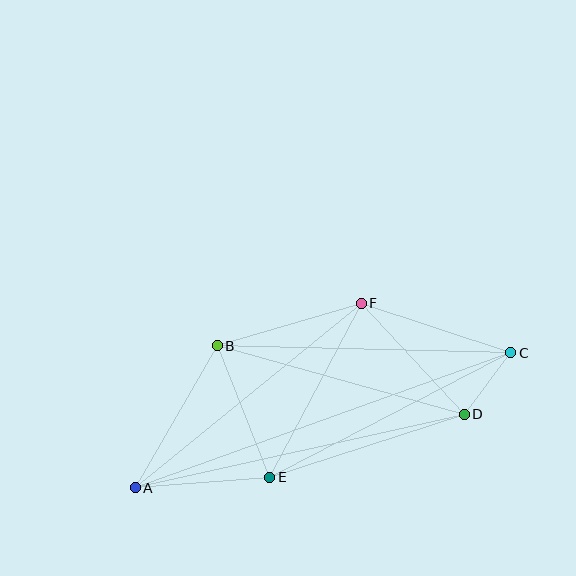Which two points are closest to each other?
Points C and D are closest to each other.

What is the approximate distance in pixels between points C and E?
The distance between C and E is approximately 271 pixels.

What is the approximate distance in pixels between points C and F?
The distance between C and F is approximately 158 pixels.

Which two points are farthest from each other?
Points A and C are farthest from each other.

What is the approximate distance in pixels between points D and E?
The distance between D and E is approximately 204 pixels.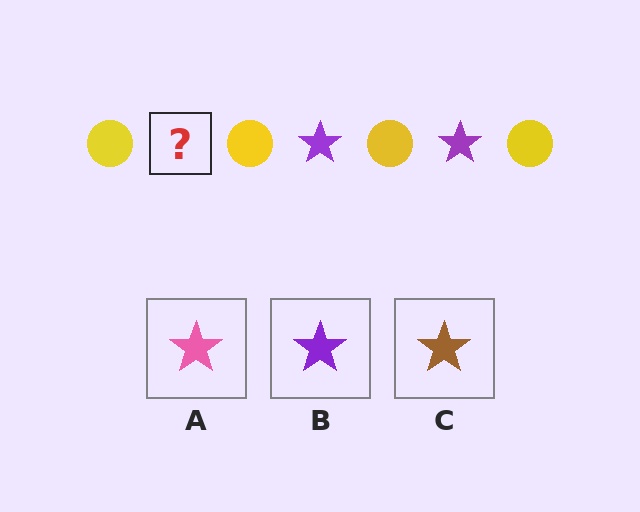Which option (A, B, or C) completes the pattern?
B.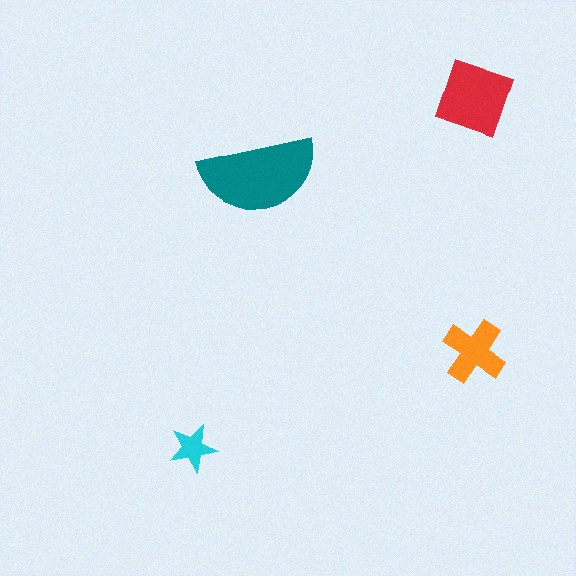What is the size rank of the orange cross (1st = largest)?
3rd.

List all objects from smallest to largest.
The cyan star, the orange cross, the red square, the teal semicircle.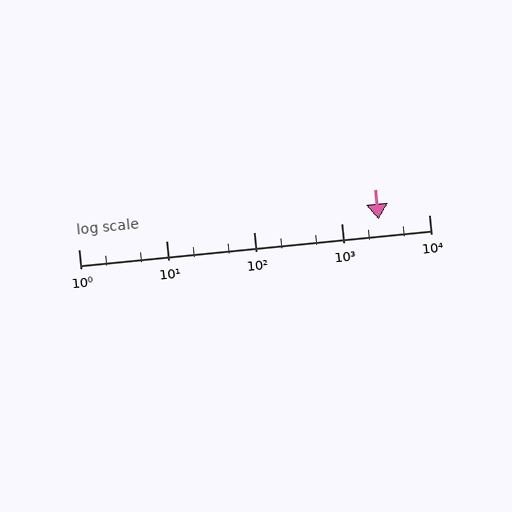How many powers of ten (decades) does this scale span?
The scale spans 4 decades, from 1 to 10000.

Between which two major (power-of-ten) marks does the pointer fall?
The pointer is between 1000 and 10000.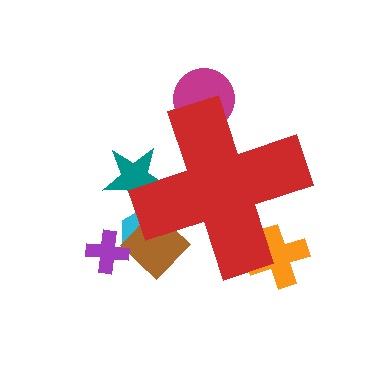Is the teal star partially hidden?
Yes, the teal star is partially hidden behind the red cross.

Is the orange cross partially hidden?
Yes, the orange cross is partially hidden behind the red cross.